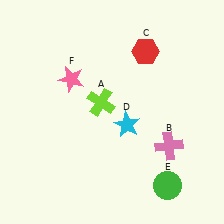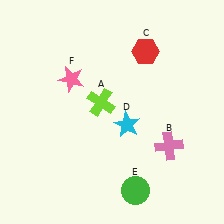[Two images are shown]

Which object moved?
The green circle (E) moved left.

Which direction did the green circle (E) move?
The green circle (E) moved left.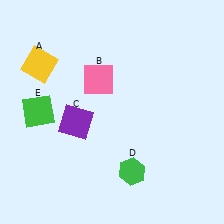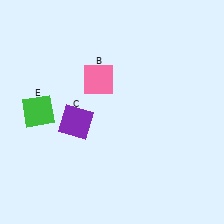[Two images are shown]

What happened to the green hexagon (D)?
The green hexagon (D) was removed in Image 2. It was in the bottom-right area of Image 1.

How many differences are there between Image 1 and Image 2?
There are 2 differences between the two images.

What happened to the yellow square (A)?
The yellow square (A) was removed in Image 2. It was in the top-left area of Image 1.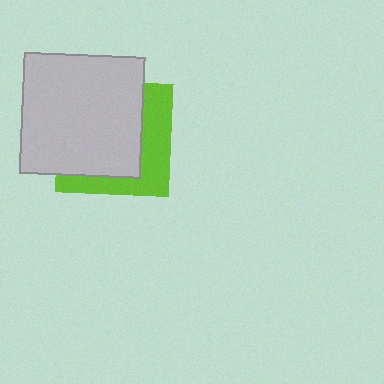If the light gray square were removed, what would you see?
You would see the complete lime square.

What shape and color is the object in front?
The object in front is a light gray square.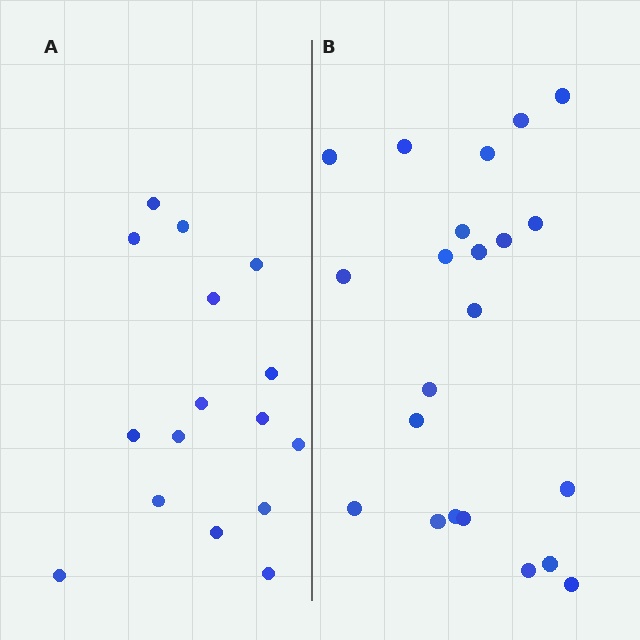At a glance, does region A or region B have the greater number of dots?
Region B (the right region) has more dots.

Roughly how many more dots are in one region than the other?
Region B has about 6 more dots than region A.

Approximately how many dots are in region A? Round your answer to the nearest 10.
About 20 dots. (The exact count is 16, which rounds to 20.)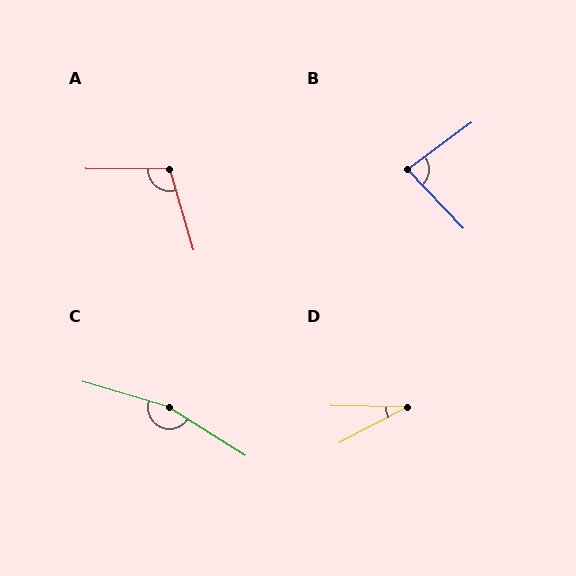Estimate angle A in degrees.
Approximately 107 degrees.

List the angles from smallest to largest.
D (29°), B (82°), A (107°), C (164°).